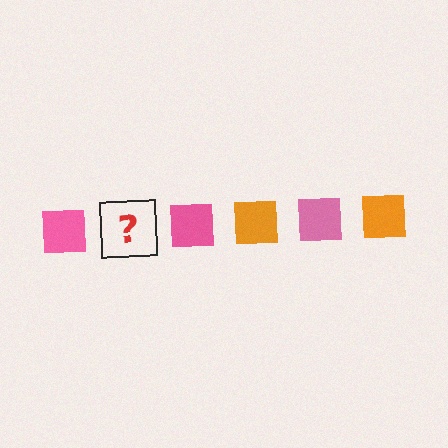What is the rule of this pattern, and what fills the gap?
The rule is that the pattern cycles through pink, orange squares. The gap should be filled with an orange square.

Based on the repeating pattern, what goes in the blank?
The blank should be an orange square.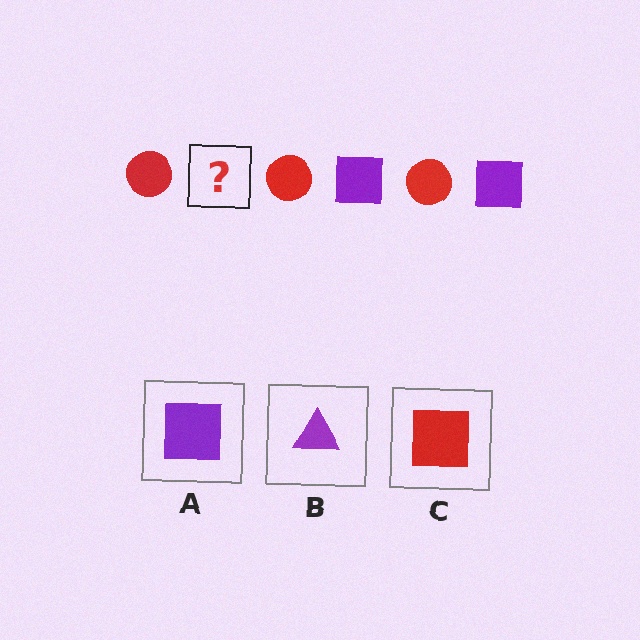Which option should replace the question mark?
Option A.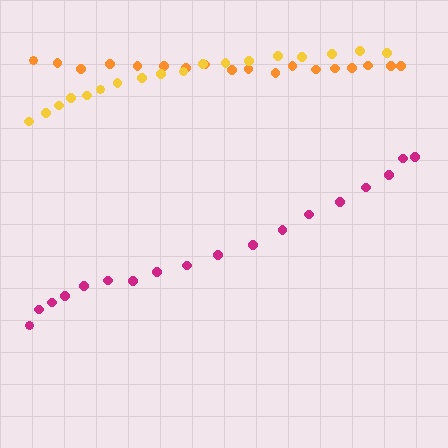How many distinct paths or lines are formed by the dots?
There are 3 distinct paths.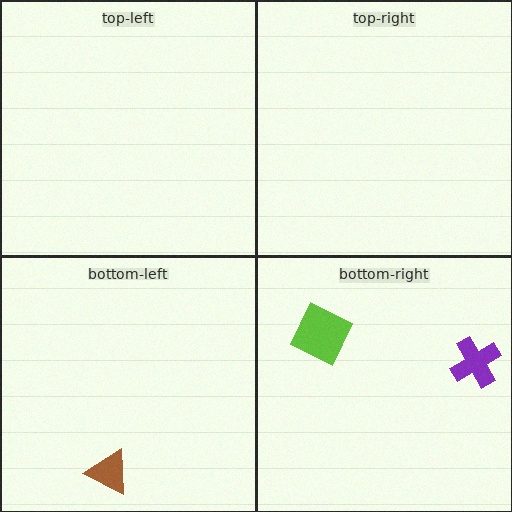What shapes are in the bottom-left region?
The brown triangle.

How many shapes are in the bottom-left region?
1.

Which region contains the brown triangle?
The bottom-left region.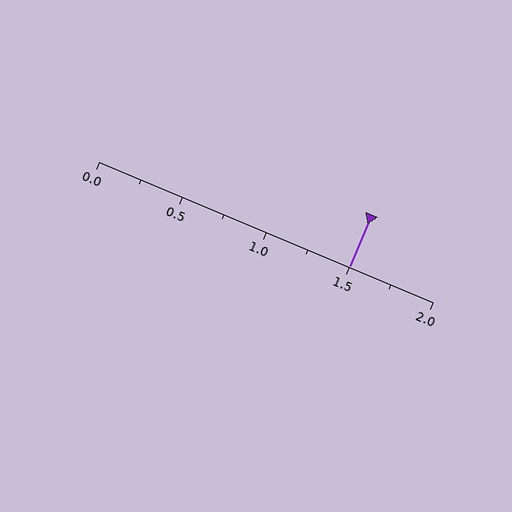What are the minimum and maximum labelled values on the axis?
The axis runs from 0.0 to 2.0.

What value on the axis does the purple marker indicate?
The marker indicates approximately 1.5.